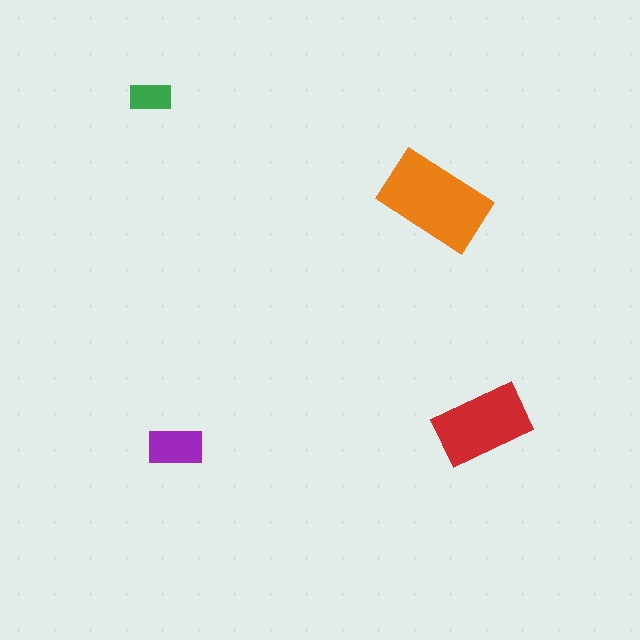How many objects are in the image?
There are 4 objects in the image.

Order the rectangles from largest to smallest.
the orange one, the red one, the purple one, the green one.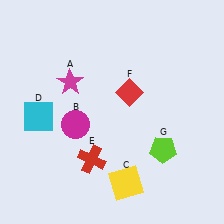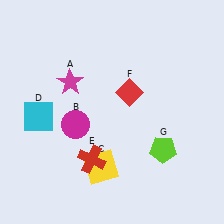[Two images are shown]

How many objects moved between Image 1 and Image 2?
1 object moved between the two images.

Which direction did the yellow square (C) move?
The yellow square (C) moved left.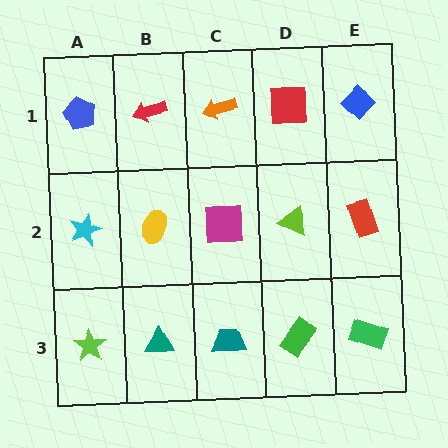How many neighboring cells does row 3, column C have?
3.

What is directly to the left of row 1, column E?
A red square.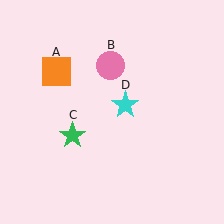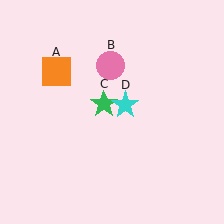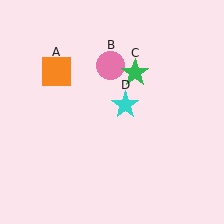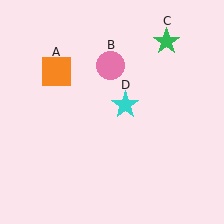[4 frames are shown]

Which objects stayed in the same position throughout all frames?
Orange square (object A) and pink circle (object B) and cyan star (object D) remained stationary.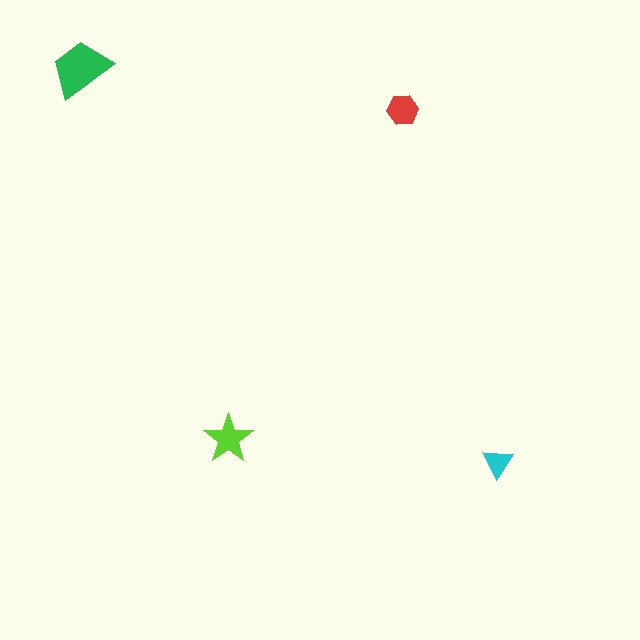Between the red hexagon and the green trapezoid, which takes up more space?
The green trapezoid.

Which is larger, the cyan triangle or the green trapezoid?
The green trapezoid.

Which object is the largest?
The green trapezoid.